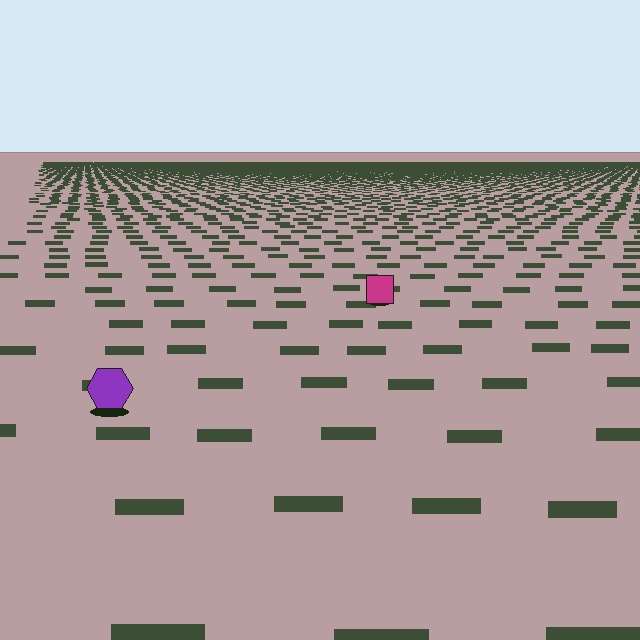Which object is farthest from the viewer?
The magenta square is farthest from the viewer. It appears smaller and the ground texture around it is denser.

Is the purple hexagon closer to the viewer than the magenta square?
Yes. The purple hexagon is closer — you can tell from the texture gradient: the ground texture is coarser near it.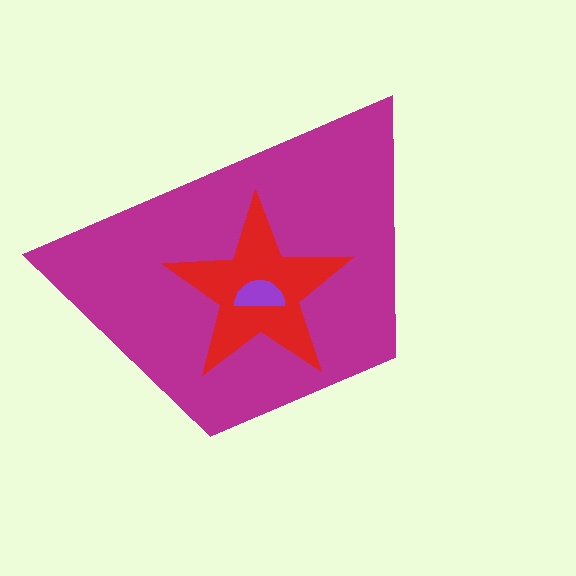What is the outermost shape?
The magenta trapezoid.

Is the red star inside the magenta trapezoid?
Yes.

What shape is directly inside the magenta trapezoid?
The red star.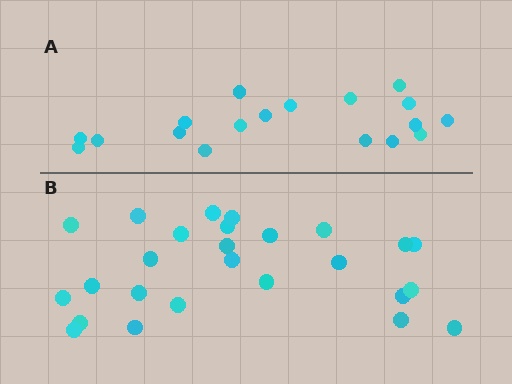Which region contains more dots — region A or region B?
Region B (the bottom region) has more dots.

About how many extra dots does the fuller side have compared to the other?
Region B has roughly 8 or so more dots than region A.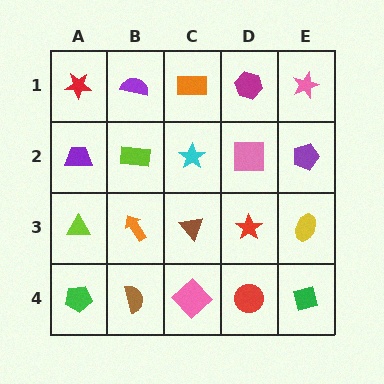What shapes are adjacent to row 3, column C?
A cyan star (row 2, column C), a pink diamond (row 4, column C), an orange arrow (row 3, column B), a red star (row 3, column D).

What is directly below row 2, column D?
A red star.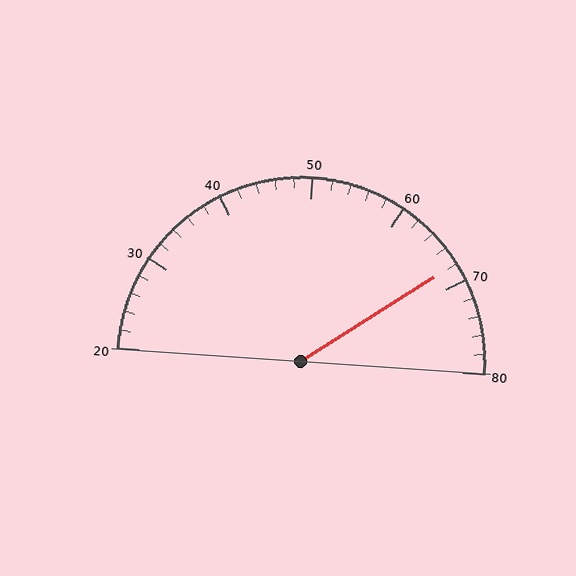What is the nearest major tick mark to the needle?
The nearest major tick mark is 70.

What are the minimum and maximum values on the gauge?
The gauge ranges from 20 to 80.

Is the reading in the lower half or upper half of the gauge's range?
The reading is in the upper half of the range (20 to 80).